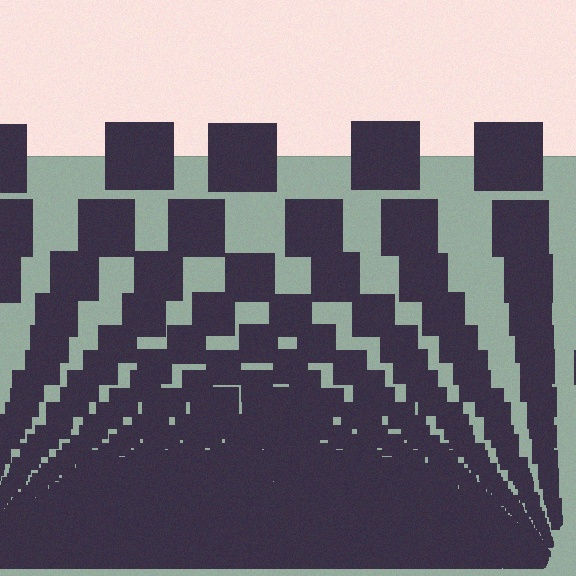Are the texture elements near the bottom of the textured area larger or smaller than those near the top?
Smaller. The gradient is inverted — elements near the bottom are smaller and denser.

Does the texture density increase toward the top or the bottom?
Density increases toward the bottom.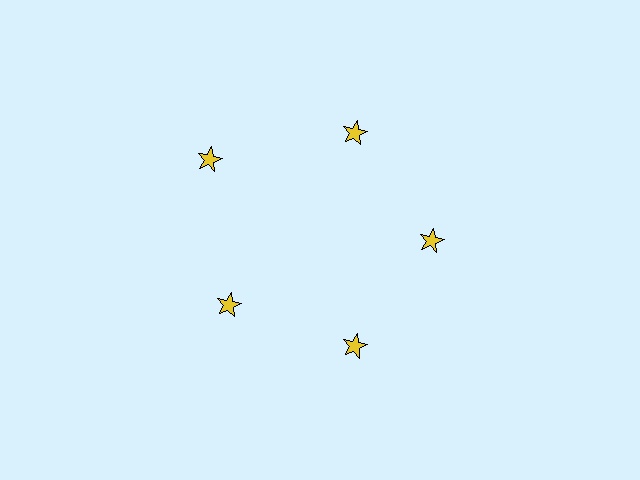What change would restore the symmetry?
The symmetry would be restored by moving it inward, back onto the ring so that all 5 stars sit at equal angles and equal distance from the center.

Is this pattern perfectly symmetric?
No. The 5 yellow stars are arranged in a ring, but one element near the 10 o'clock position is pushed outward from the center, breaking the 5-fold rotational symmetry.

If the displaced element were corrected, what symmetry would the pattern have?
It would have 5-fold rotational symmetry — the pattern would map onto itself every 72 degrees.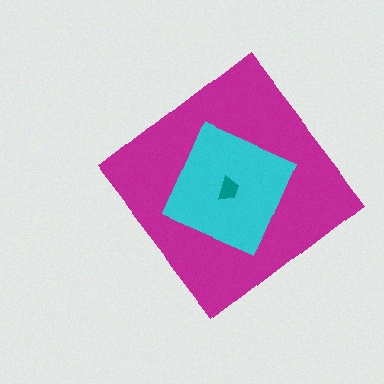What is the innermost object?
The teal trapezoid.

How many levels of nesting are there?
3.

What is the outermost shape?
The magenta diamond.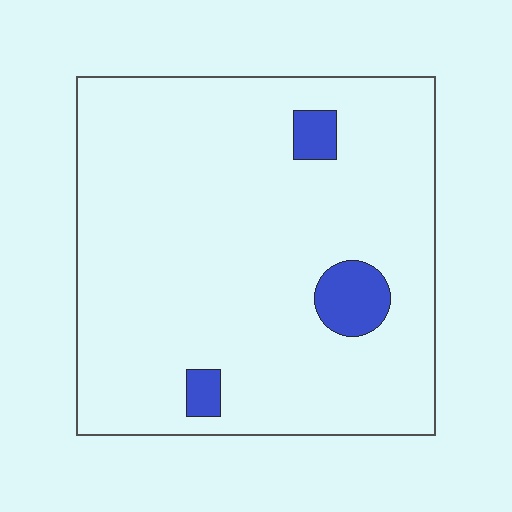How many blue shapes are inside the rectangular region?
3.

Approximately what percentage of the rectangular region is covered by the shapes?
Approximately 5%.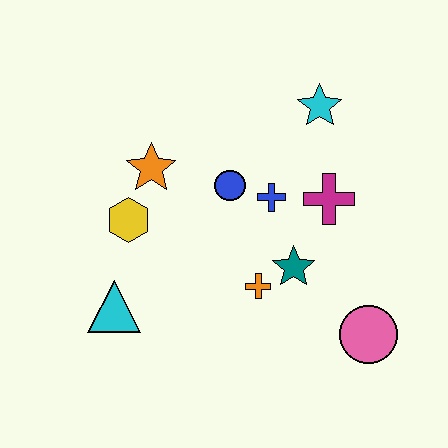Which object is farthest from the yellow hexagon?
The pink circle is farthest from the yellow hexagon.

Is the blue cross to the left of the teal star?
Yes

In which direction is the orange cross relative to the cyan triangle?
The orange cross is to the right of the cyan triangle.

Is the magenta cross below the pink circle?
No